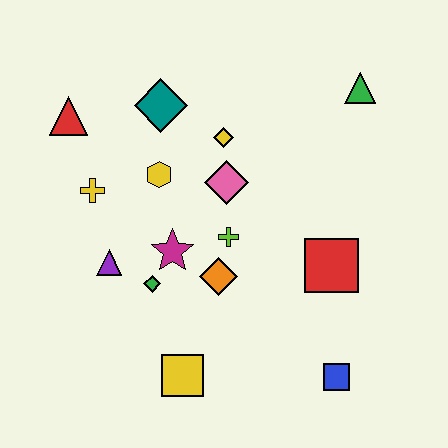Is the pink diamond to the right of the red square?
No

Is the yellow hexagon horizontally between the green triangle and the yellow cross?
Yes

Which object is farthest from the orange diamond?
The green triangle is farthest from the orange diamond.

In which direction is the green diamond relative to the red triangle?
The green diamond is below the red triangle.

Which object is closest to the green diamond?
The magenta star is closest to the green diamond.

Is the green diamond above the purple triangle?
No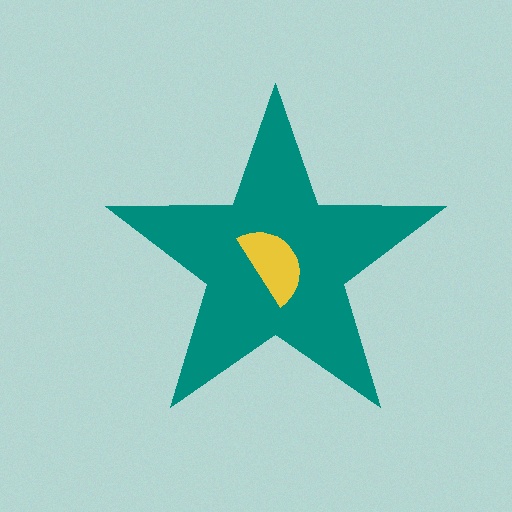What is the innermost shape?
The yellow semicircle.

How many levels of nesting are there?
2.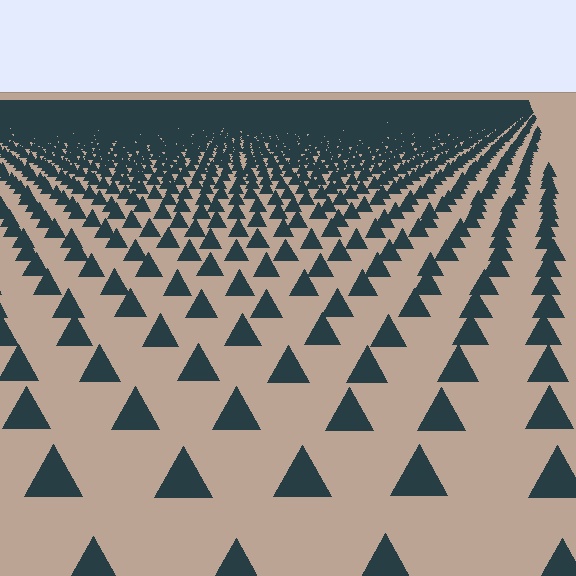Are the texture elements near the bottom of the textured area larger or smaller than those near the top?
Larger. Near the bottom, elements are closer to the viewer and appear at a bigger on-screen size.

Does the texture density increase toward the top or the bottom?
Density increases toward the top.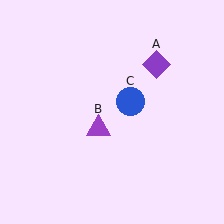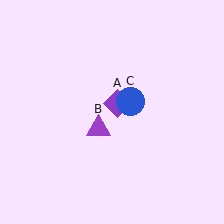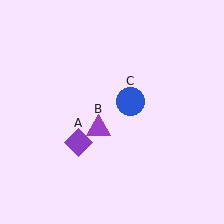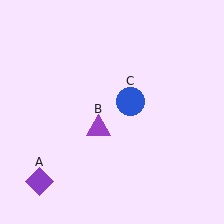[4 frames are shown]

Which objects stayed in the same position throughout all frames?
Purple triangle (object B) and blue circle (object C) remained stationary.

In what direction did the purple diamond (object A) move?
The purple diamond (object A) moved down and to the left.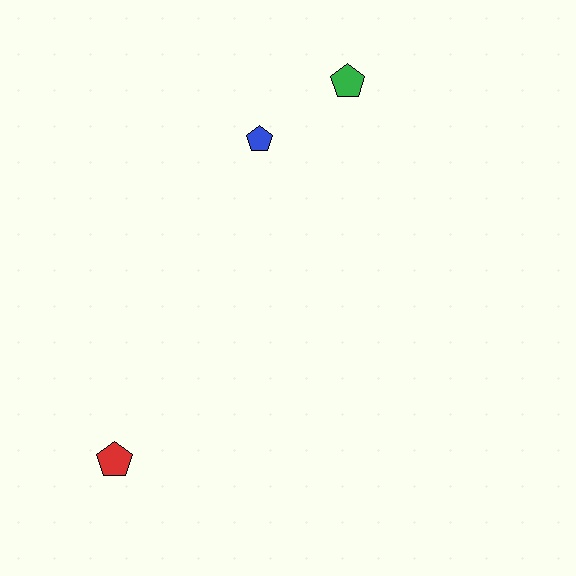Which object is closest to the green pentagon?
The blue pentagon is closest to the green pentagon.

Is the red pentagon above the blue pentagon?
No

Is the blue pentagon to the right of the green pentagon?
No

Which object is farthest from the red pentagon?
The green pentagon is farthest from the red pentagon.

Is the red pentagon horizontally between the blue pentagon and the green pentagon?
No